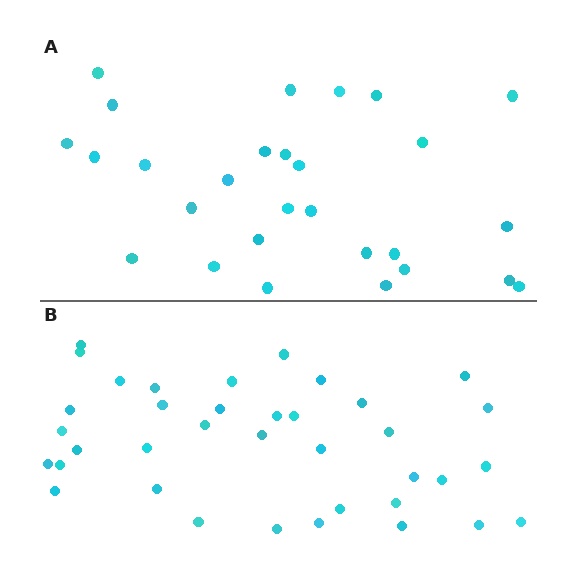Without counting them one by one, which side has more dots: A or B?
Region B (the bottom region) has more dots.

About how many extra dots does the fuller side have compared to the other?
Region B has roughly 8 or so more dots than region A.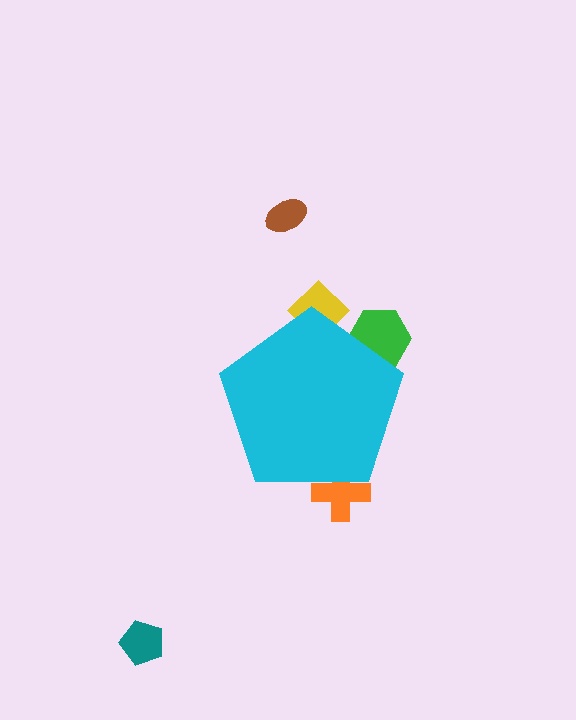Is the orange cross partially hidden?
Yes, the orange cross is partially hidden behind the cyan pentagon.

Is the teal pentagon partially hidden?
No, the teal pentagon is fully visible.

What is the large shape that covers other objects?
A cyan pentagon.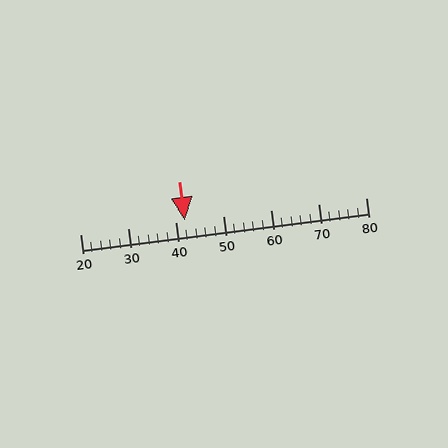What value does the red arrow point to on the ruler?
The red arrow points to approximately 42.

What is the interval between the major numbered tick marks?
The major tick marks are spaced 10 units apart.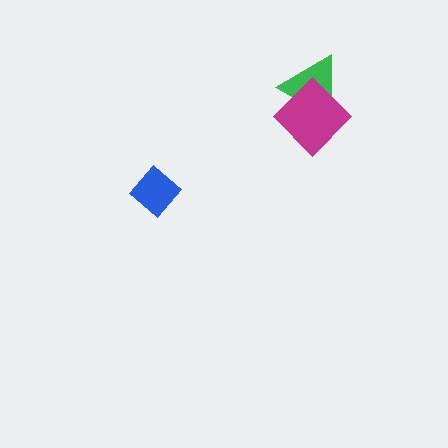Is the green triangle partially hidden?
Yes, it is partially covered by another shape.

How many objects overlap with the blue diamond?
0 objects overlap with the blue diamond.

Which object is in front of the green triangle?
The magenta diamond is in front of the green triangle.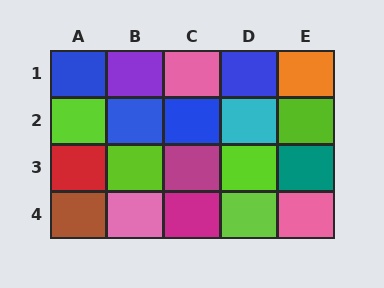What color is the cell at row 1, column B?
Purple.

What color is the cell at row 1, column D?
Blue.